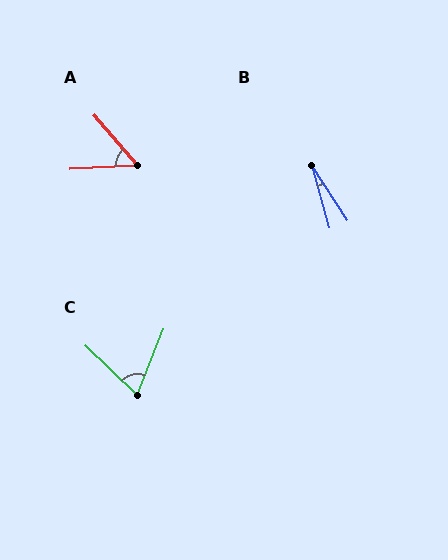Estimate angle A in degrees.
Approximately 52 degrees.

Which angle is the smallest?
B, at approximately 17 degrees.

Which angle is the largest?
C, at approximately 68 degrees.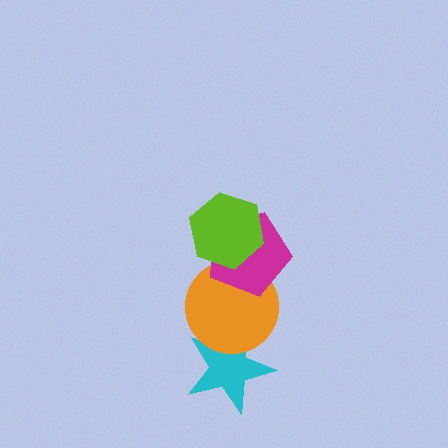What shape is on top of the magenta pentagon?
The lime hexagon is on top of the magenta pentagon.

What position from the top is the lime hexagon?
The lime hexagon is 1st from the top.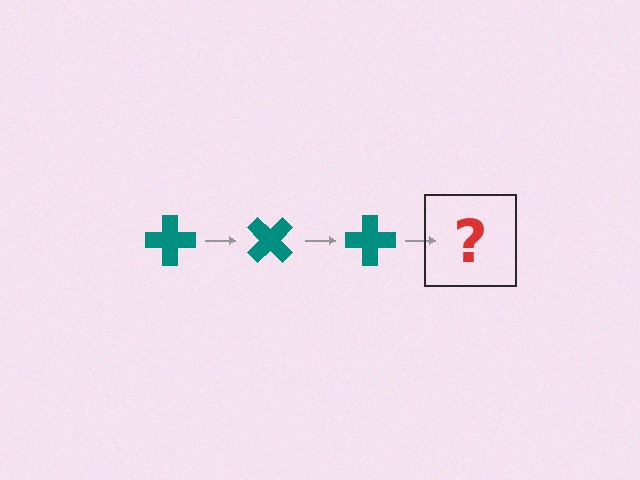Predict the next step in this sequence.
The next step is a teal cross rotated 135 degrees.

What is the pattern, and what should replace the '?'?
The pattern is that the cross rotates 45 degrees each step. The '?' should be a teal cross rotated 135 degrees.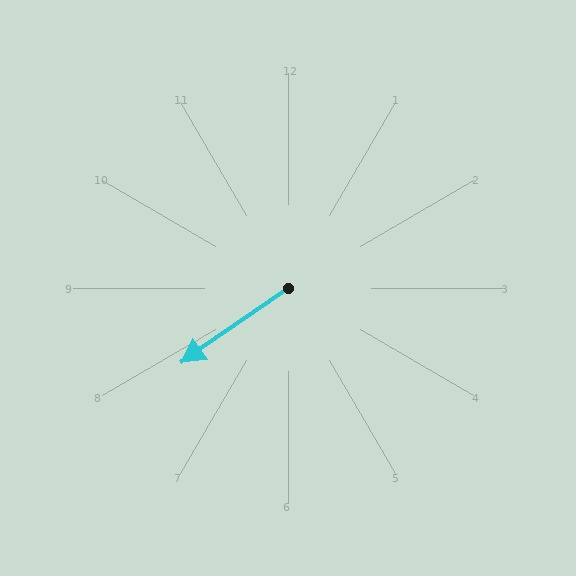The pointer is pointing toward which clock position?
Roughly 8 o'clock.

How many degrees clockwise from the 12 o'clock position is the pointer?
Approximately 235 degrees.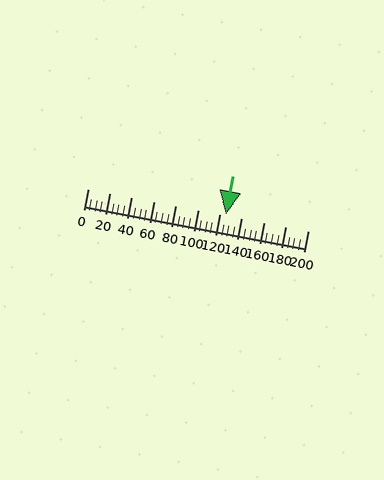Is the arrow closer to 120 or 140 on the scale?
The arrow is closer to 120.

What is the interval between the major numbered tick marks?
The major tick marks are spaced 20 units apart.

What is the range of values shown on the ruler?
The ruler shows values from 0 to 200.